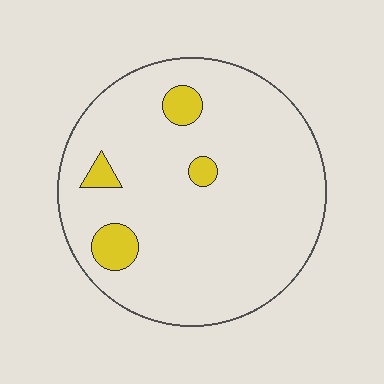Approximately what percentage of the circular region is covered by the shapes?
Approximately 10%.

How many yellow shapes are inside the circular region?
4.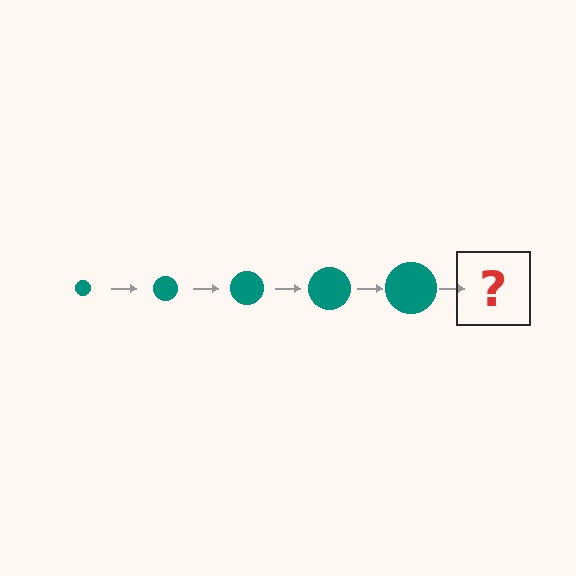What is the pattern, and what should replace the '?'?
The pattern is that the circle gets progressively larger each step. The '?' should be a teal circle, larger than the previous one.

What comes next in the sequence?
The next element should be a teal circle, larger than the previous one.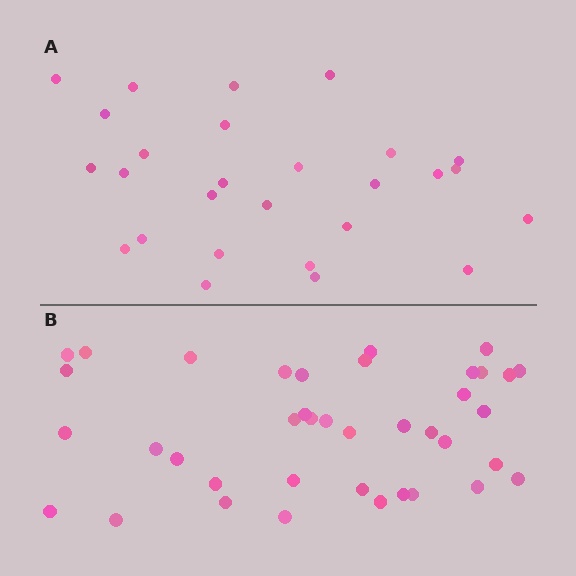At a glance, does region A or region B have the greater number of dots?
Region B (the bottom region) has more dots.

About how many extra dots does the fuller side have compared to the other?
Region B has roughly 12 or so more dots than region A.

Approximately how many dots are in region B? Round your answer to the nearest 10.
About 40 dots. (The exact count is 39, which rounds to 40.)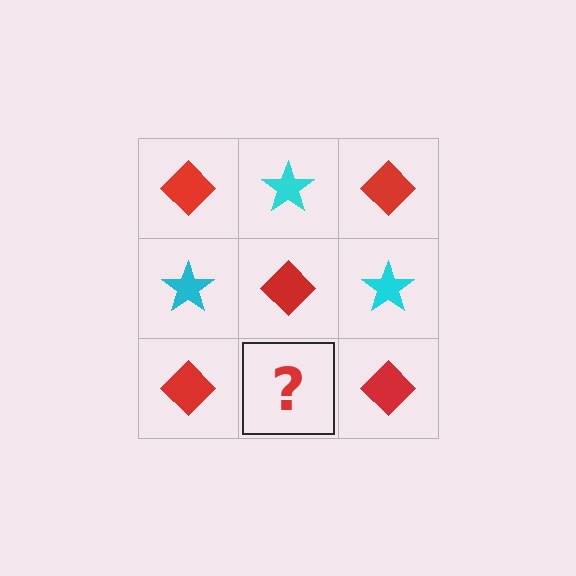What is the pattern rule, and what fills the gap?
The rule is that it alternates red diamond and cyan star in a checkerboard pattern. The gap should be filled with a cyan star.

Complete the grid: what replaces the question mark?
The question mark should be replaced with a cyan star.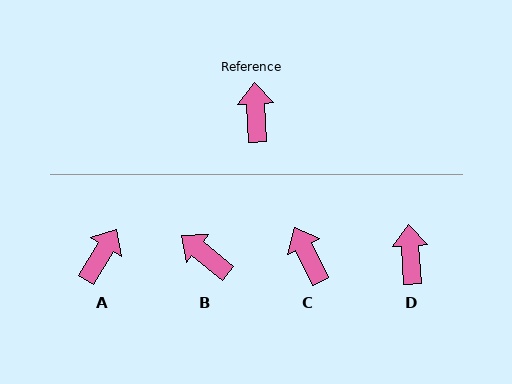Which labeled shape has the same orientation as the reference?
D.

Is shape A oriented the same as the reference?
No, it is off by about 35 degrees.